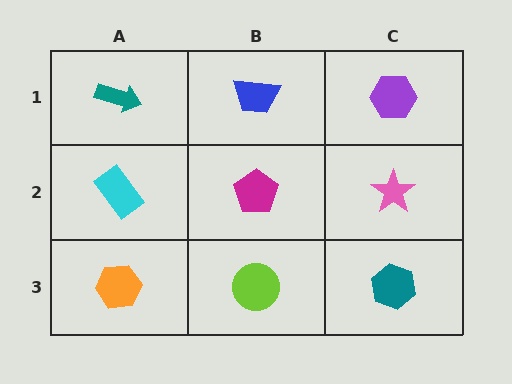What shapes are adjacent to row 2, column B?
A blue trapezoid (row 1, column B), a lime circle (row 3, column B), a cyan rectangle (row 2, column A), a pink star (row 2, column C).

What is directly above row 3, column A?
A cyan rectangle.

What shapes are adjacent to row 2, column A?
A teal arrow (row 1, column A), an orange hexagon (row 3, column A), a magenta pentagon (row 2, column B).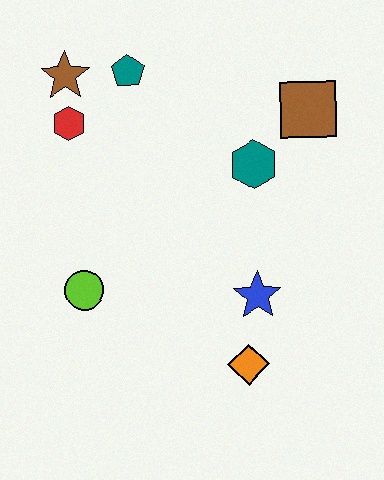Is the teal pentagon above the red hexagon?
Yes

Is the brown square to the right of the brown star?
Yes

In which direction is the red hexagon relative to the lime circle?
The red hexagon is above the lime circle.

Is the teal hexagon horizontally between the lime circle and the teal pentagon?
No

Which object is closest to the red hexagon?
The brown star is closest to the red hexagon.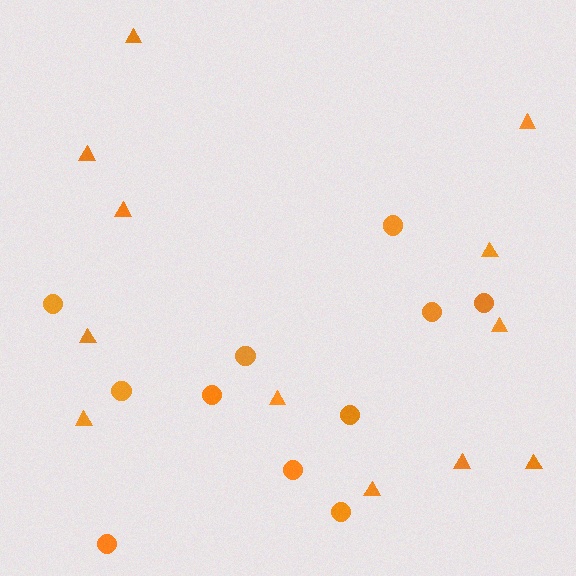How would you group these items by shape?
There are 2 groups: one group of triangles (12) and one group of circles (11).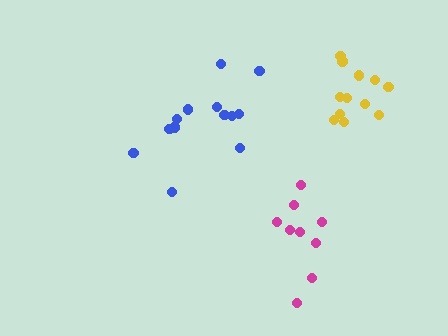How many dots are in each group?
Group 1: 9 dots, Group 2: 13 dots, Group 3: 12 dots (34 total).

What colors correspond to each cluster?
The clusters are colored: magenta, blue, yellow.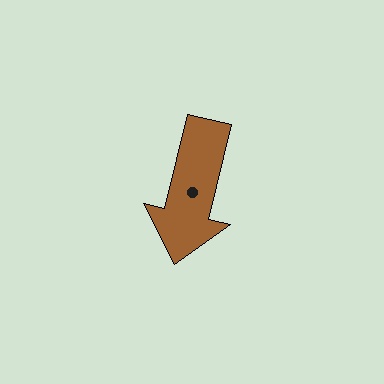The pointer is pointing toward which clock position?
Roughly 6 o'clock.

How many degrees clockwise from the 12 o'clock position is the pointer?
Approximately 194 degrees.